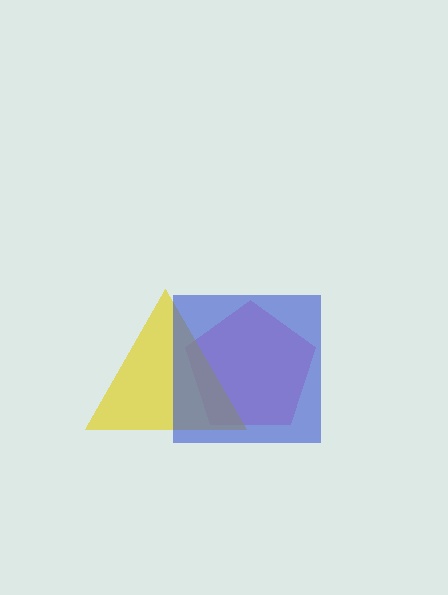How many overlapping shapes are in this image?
There are 3 overlapping shapes in the image.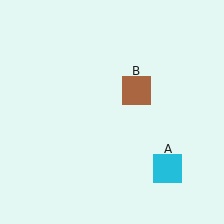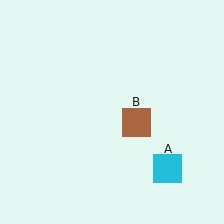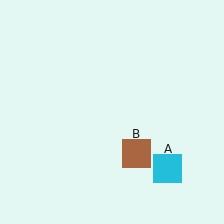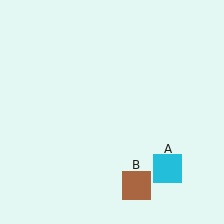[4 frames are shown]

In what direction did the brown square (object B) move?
The brown square (object B) moved down.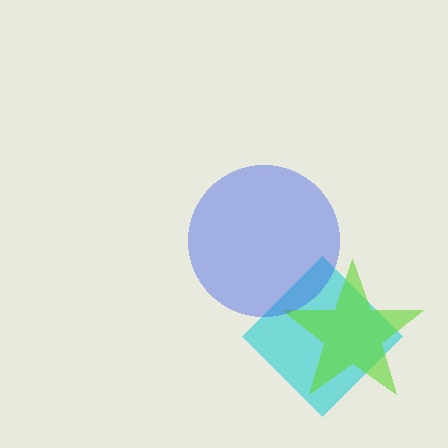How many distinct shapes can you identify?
There are 3 distinct shapes: a cyan diamond, a lime star, a blue circle.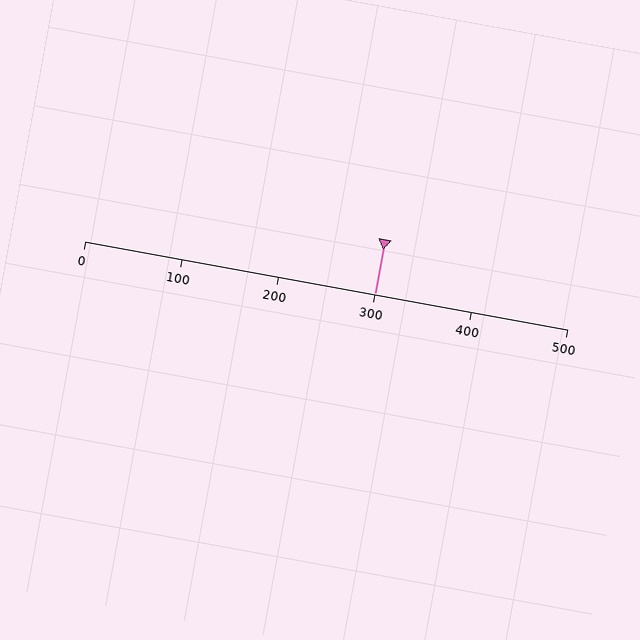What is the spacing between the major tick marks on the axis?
The major ticks are spaced 100 apart.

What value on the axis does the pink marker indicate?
The marker indicates approximately 300.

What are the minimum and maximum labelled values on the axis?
The axis runs from 0 to 500.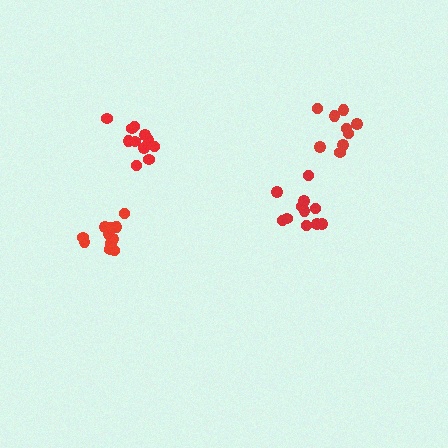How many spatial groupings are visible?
There are 4 spatial groupings.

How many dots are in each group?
Group 1: 9 dots, Group 2: 11 dots, Group 3: 11 dots, Group 4: 12 dots (43 total).